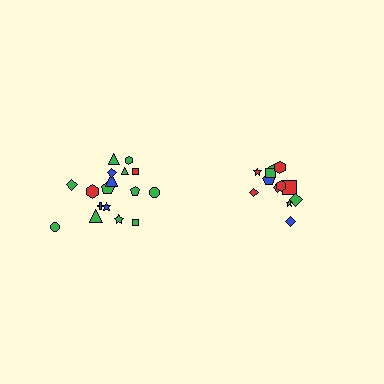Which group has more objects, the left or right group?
The left group.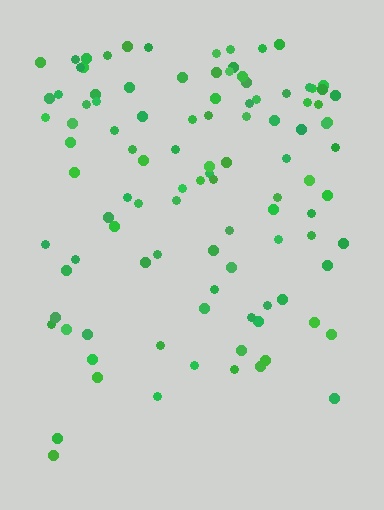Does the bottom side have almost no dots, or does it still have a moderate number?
Still a moderate number, just noticeably fewer than the top.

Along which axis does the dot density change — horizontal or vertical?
Vertical.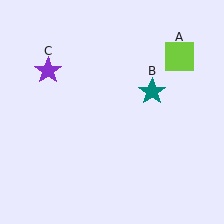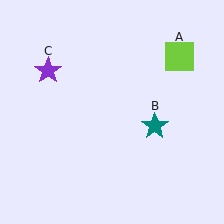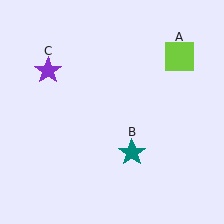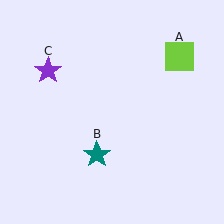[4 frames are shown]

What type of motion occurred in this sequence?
The teal star (object B) rotated clockwise around the center of the scene.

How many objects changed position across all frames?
1 object changed position: teal star (object B).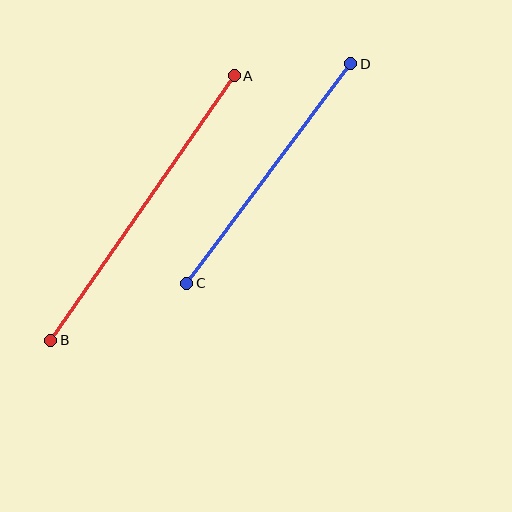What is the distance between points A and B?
The distance is approximately 322 pixels.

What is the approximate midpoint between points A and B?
The midpoint is at approximately (142, 208) pixels.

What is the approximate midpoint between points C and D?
The midpoint is at approximately (269, 173) pixels.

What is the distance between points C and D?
The distance is approximately 274 pixels.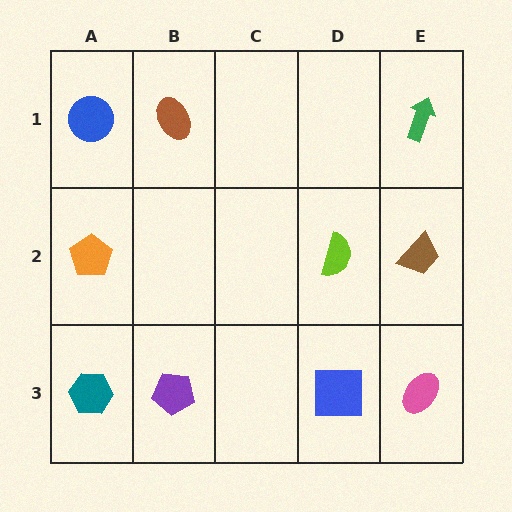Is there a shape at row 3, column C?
No, that cell is empty.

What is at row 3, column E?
A pink ellipse.